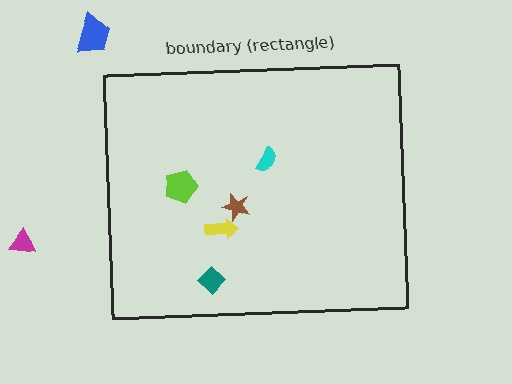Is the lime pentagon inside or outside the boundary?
Inside.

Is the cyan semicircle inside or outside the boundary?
Inside.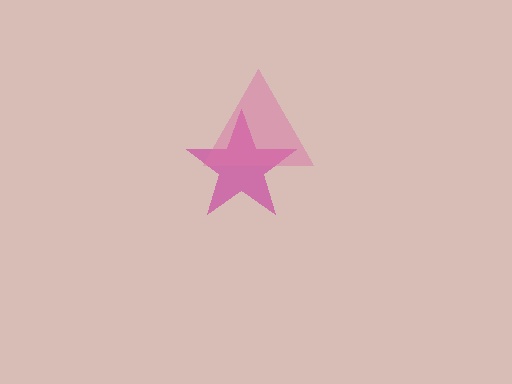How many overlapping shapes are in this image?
There are 2 overlapping shapes in the image.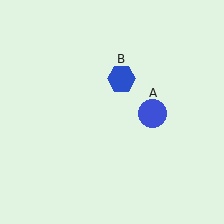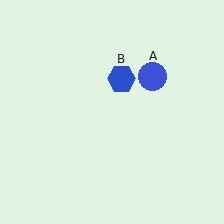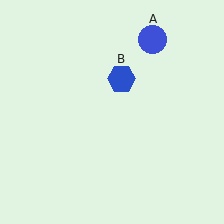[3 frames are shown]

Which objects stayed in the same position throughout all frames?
Blue hexagon (object B) remained stationary.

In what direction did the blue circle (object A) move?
The blue circle (object A) moved up.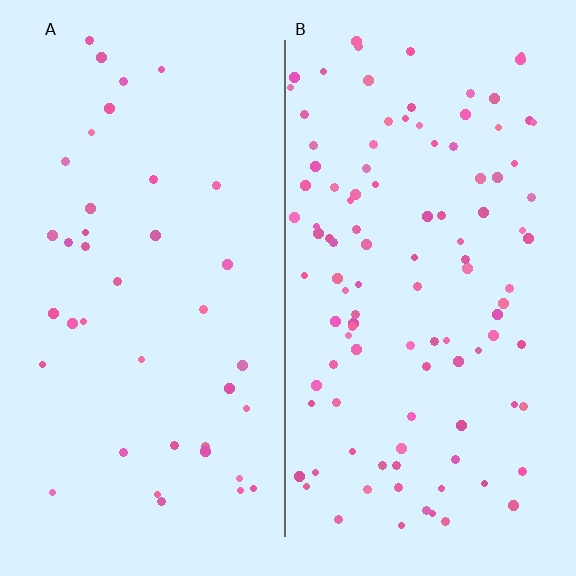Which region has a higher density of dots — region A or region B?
B (the right).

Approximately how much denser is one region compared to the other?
Approximately 2.7× — region B over region A.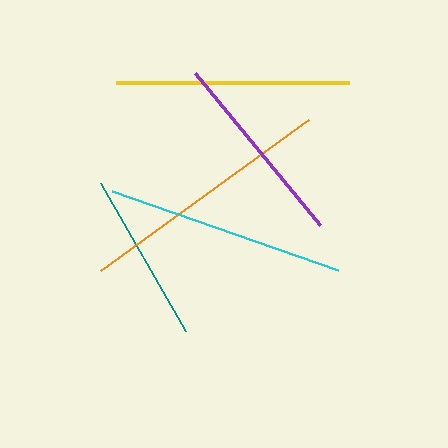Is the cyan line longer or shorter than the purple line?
The cyan line is longer than the purple line.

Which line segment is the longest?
The orange line is the longest at approximately 257 pixels.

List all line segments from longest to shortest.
From longest to shortest: orange, cyan, yellow, purple, teal.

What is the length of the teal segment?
The teal segment is approximately 172 pixels long.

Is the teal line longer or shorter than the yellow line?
The yellow line is longer than the teal line.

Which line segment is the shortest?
The teal line is the shortest at approximately 172 pixels.